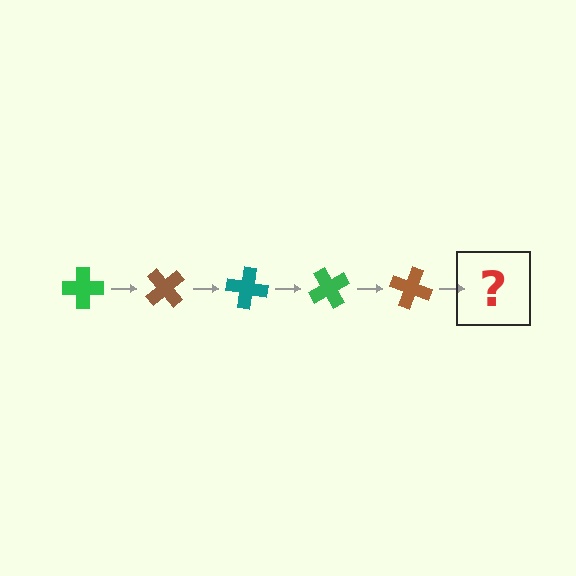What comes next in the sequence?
The next element should be a teal cross, rotated 250 degrees from the start.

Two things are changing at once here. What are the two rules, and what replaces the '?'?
The two rules are that it rotates 50 degrees each step and the color cycles through green, brown, and teal. The '?' should be a teal cross, rotated 250 degrees from the start.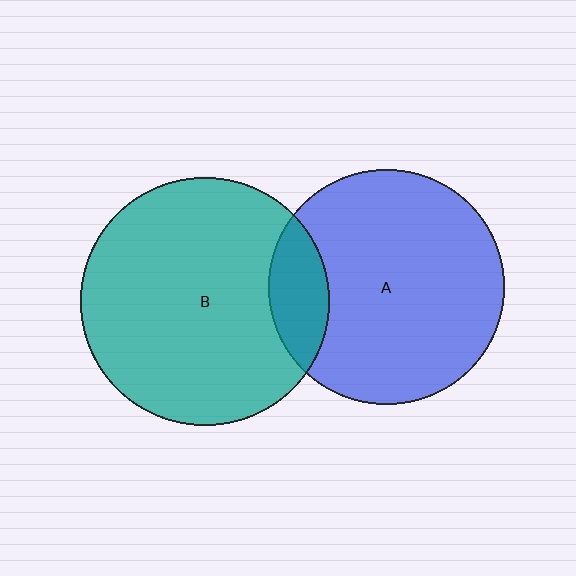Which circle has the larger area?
Circle B (teal).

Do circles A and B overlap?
Yes.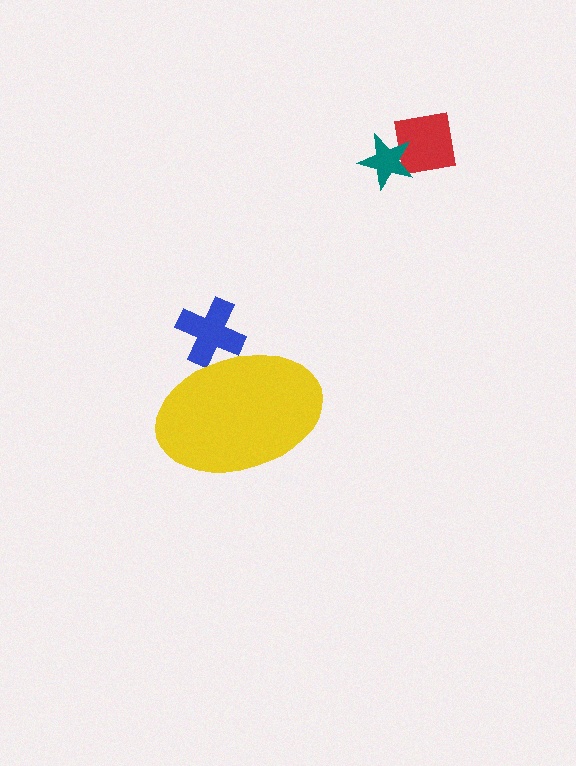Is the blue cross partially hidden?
Yes, the blue cross is partially hidden behind the yellow ellipse.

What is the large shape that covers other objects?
A yellow ellipse.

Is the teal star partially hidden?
No, the teal star is fully visible.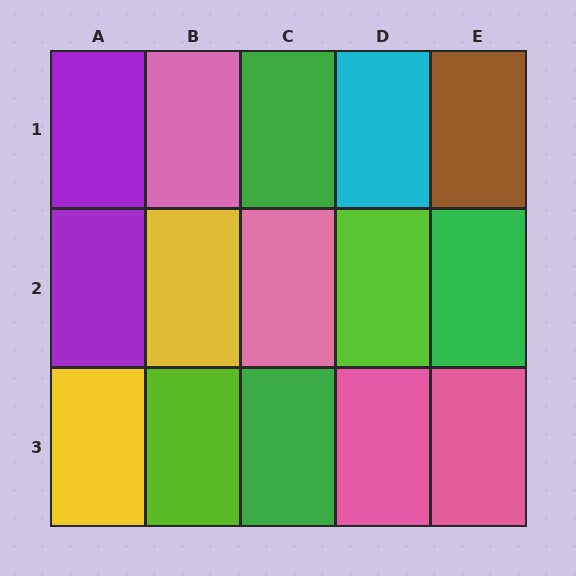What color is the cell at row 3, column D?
Pink.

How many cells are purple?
2 cells are purple.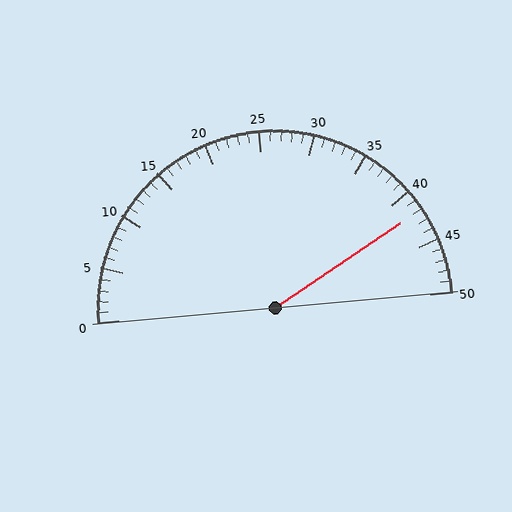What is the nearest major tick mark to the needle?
The nearest major tick mark is 40.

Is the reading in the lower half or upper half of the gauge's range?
The reading is in the upper half of the range (0 to 50).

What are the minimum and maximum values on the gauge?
The gauge ranges from 0 to 50.